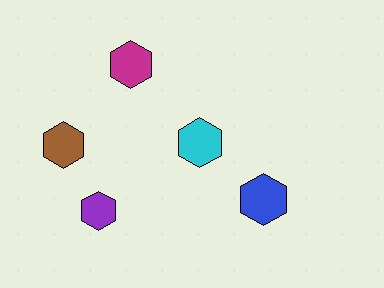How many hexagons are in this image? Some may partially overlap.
There are 5 hexagons.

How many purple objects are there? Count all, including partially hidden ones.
There is 1 purple object.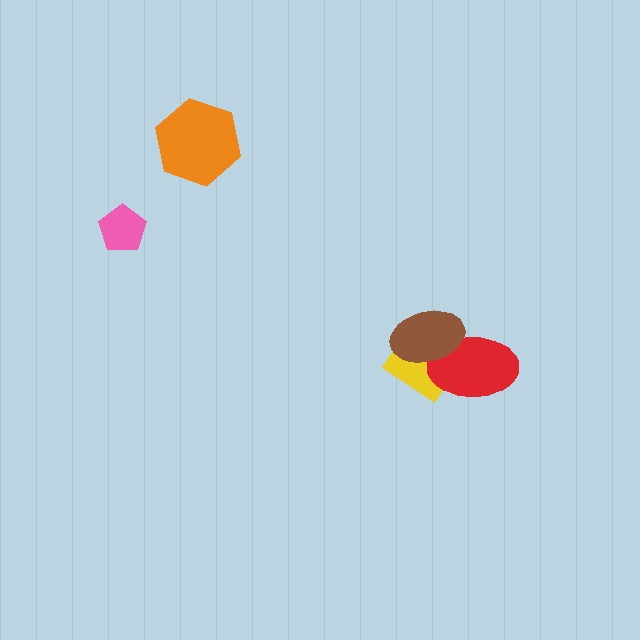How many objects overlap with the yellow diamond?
2 objects overlap with the yellow diamond.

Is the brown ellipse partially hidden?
No, no other shape covers it.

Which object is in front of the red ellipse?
The brown ellipse is in front of the red ellipse.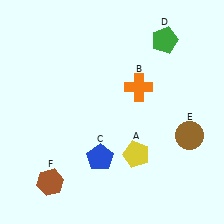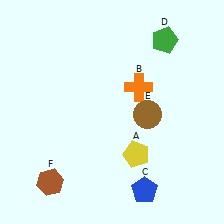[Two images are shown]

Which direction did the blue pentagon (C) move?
The blue pentagon (C) moved right.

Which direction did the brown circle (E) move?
The brown circle (E) moved left.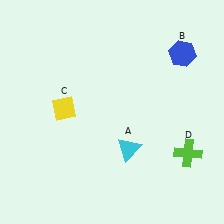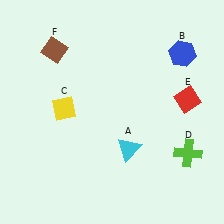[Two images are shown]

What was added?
A red diamond (E), a brown diamond (F) were added in Image 2.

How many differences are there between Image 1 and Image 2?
There are 2 differences between the two images.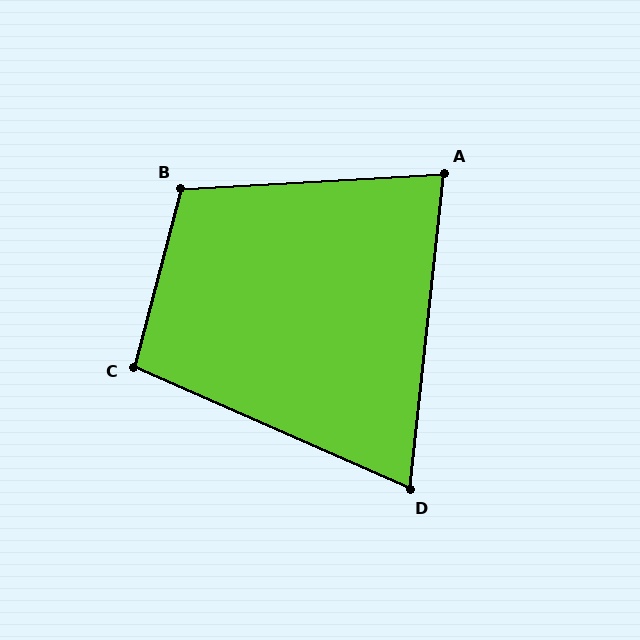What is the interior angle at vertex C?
Approximately 99 degrees (obtuse).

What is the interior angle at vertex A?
Approximately 81 degrees (acute).